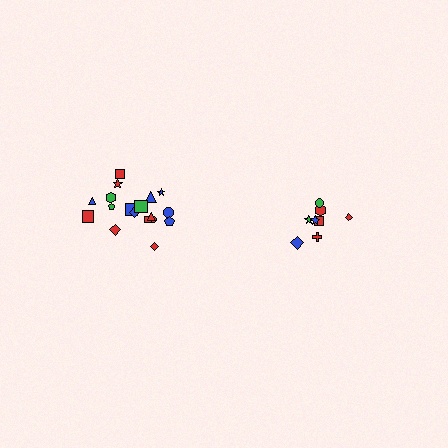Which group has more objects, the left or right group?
The left group.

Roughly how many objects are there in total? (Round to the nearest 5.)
Roughly 25 objects in total.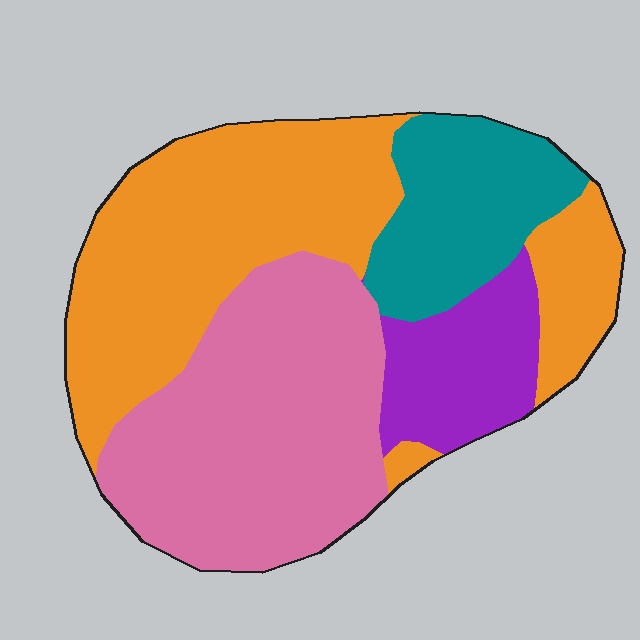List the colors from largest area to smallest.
From largest to smallest: orange, pink, teal, purple.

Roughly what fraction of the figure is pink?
Pink takes up about one third (1/3) of the figure.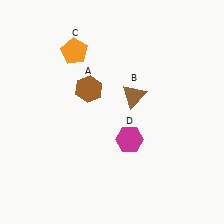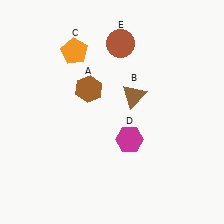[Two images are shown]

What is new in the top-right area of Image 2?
A brown circle (E) was added in the top-right area of Image 2.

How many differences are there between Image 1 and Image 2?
There is 1 difference between the two images.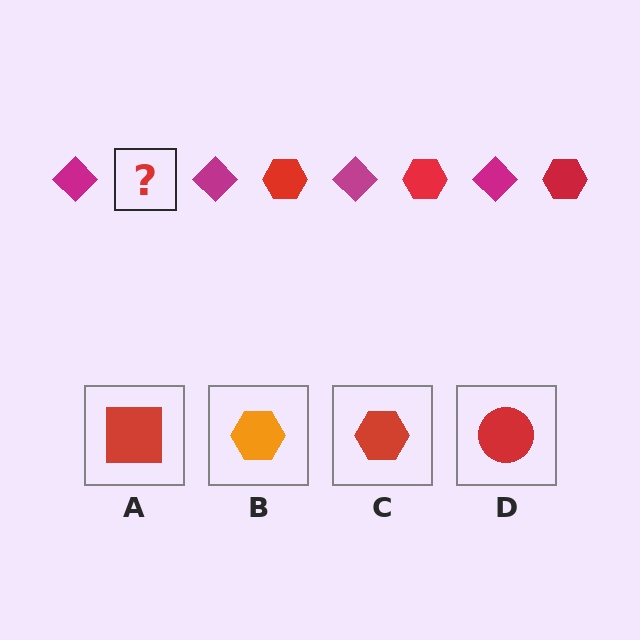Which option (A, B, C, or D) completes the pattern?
C.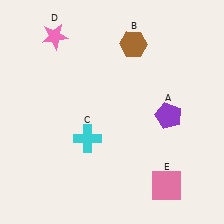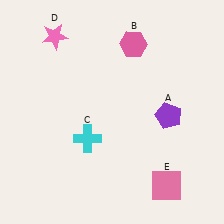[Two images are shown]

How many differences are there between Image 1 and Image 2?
There is 1 difference between the two images.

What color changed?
The hexagon (B) changed from brown in Image 1 to pink in Image 2.